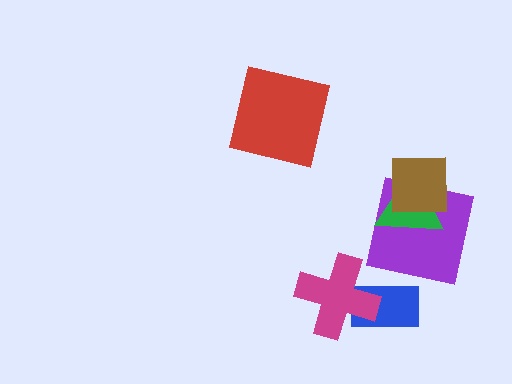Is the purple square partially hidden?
Yes, it is partially covered by another shape.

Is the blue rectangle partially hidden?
Yes, it is partially covered by another shape.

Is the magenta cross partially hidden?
No, no other shape covers it.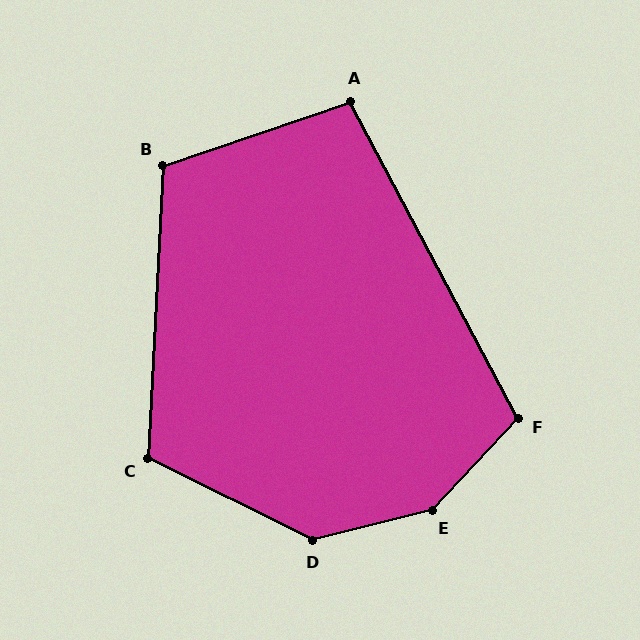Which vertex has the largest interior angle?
E, at approximately 147 degrees.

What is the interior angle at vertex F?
Approximately 109 degrees (obtuse).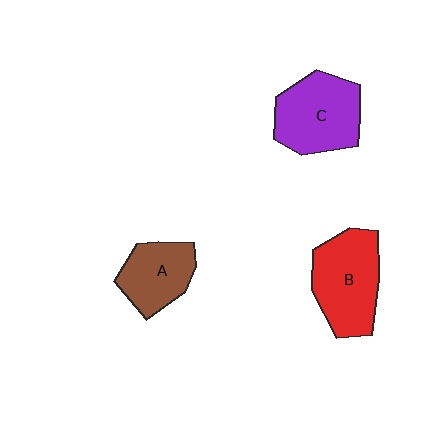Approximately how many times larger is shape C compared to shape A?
Approximately 1.4 times.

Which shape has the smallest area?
Shape A (brown).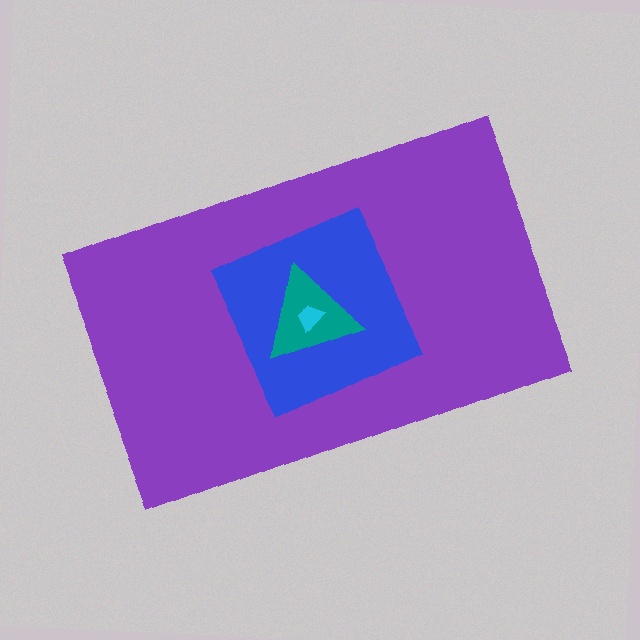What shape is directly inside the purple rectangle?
The blue diamond.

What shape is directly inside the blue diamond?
The teal triangle.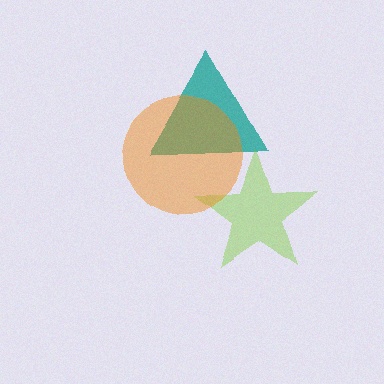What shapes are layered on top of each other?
The layered shapes are: a teal triangle, a lime star, an orange circle.